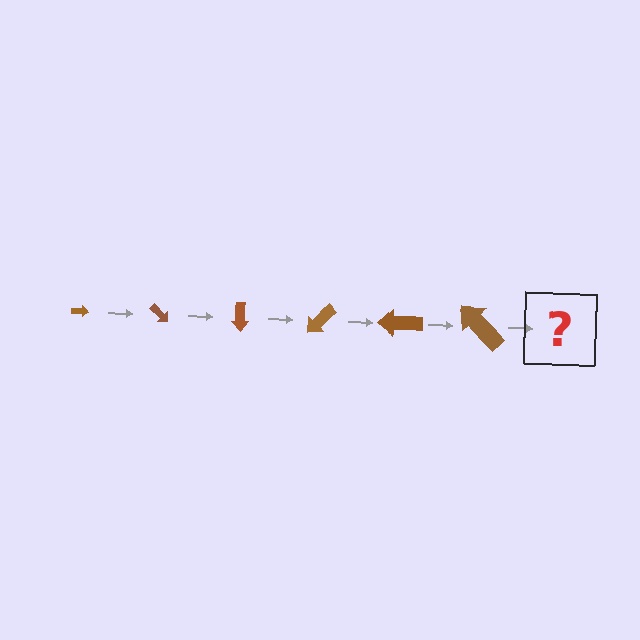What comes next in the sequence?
The next element should be an arrow, larger than the previous one and rotated 270 degrees from the start.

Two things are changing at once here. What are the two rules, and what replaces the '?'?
The two rules are that the arrow grows larger each step and it rotates 45 degrees each step. The '?' should be an arrow, larger than the previous one and rotated 270 degrees from the start.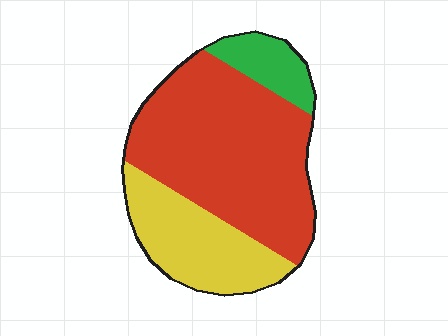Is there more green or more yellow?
Yellow.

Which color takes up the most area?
Red, at roughly 60%.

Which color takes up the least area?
Green, at roughly 10%.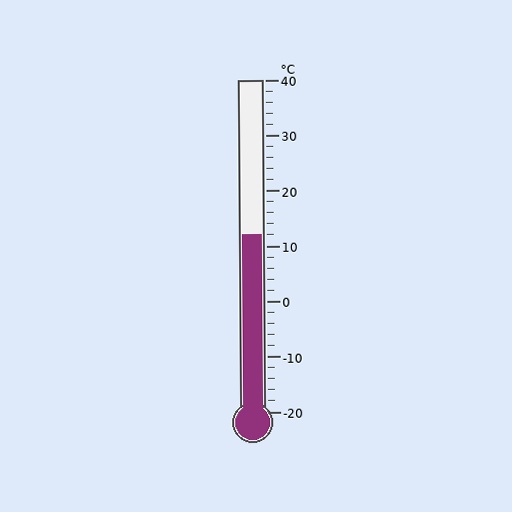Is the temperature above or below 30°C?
The temperature is below 30°C.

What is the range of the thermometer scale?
The thermometer scale ranges from -20°C to 40°C.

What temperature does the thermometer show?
The thermometer shows approximately 12°C.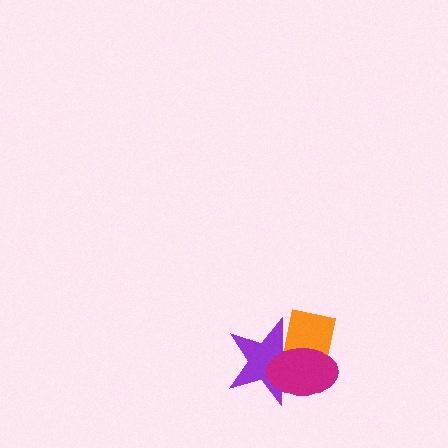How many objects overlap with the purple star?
2 objects overlap with the purple star.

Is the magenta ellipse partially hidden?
No, no other shape covers it.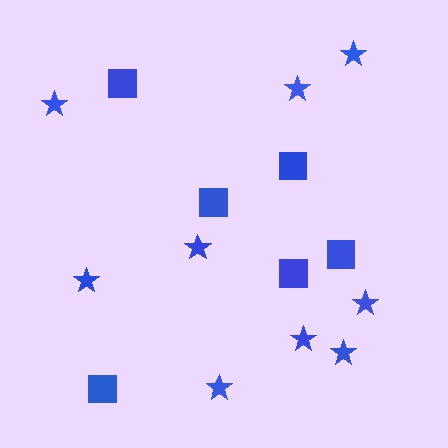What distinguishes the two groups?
There are 2 groups: one group of stars (9) and one group of squares (6).